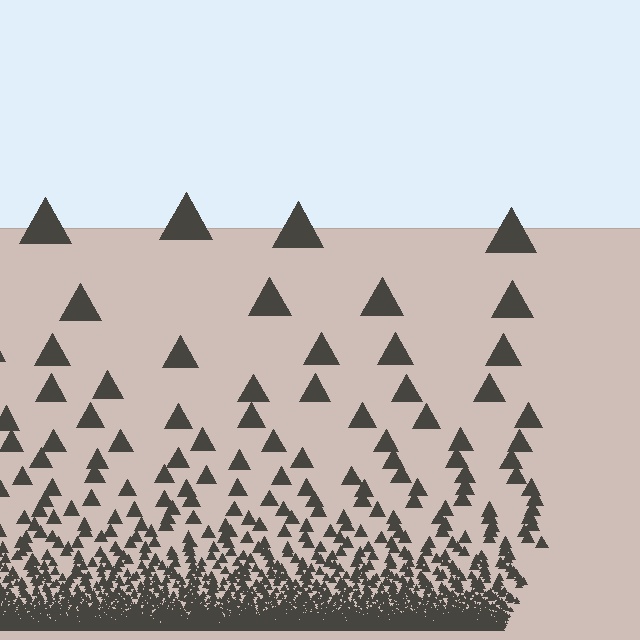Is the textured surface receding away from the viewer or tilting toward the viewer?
The surface appears to tilt toward the viewer. Texture elements get larger and sparser toward the top.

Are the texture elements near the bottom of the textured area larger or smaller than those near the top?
Smaller. The gradient is inverted — elements near the bottom are smaller and denser.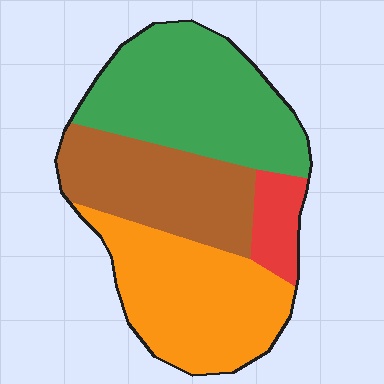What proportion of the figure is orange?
Orange covers around 30% of the figure.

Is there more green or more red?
Green.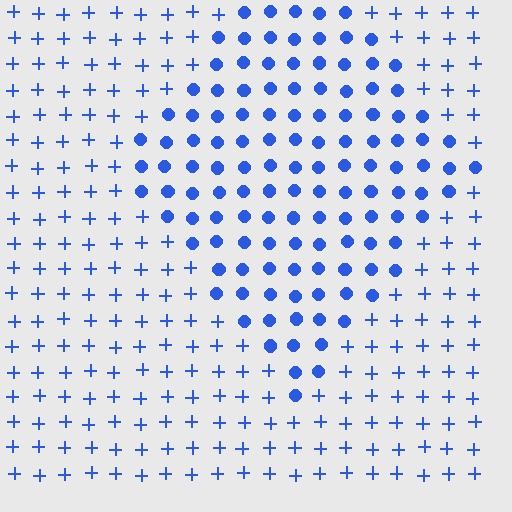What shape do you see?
I see a diamond.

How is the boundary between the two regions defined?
The boundary is defined by a change in element shape: circles inside vs. plus signs outside. All elements share the same color and spacing.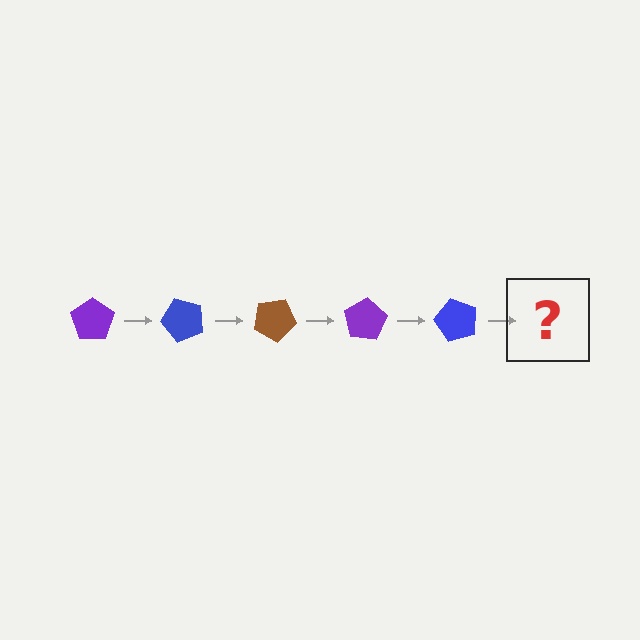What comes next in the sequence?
The next element should be a brown pentagon, rotated 250 degrees from the start.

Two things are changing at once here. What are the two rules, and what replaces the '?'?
The two rules are that it rotates 50 degrees each step and the color cycles through purple, blue, and brown. The '?' should be a brown pentagon, rotated 250 degrees from the start.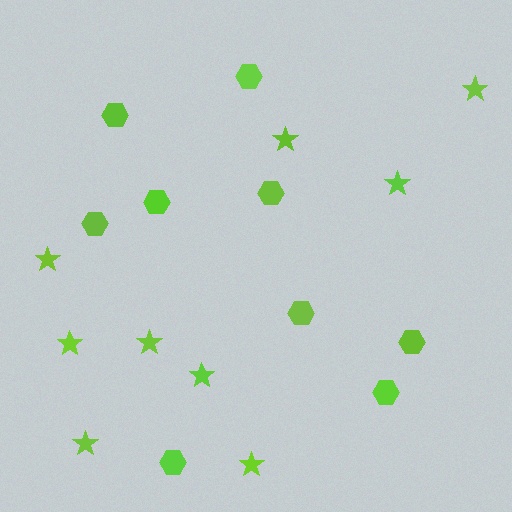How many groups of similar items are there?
There are 2 groups: one group of stars (9) and one group of hexagons (9).